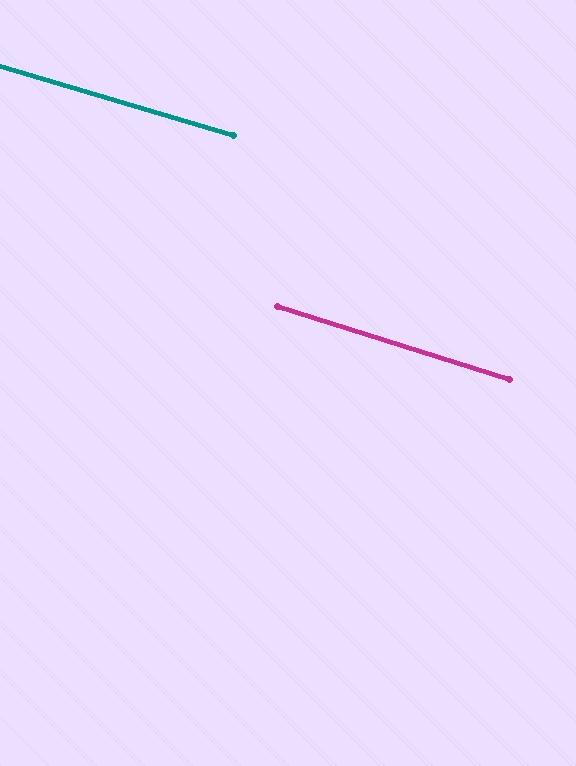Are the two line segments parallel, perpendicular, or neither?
Parallel — their directions differ by only 1.0°.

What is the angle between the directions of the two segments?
Approximately 1 degree.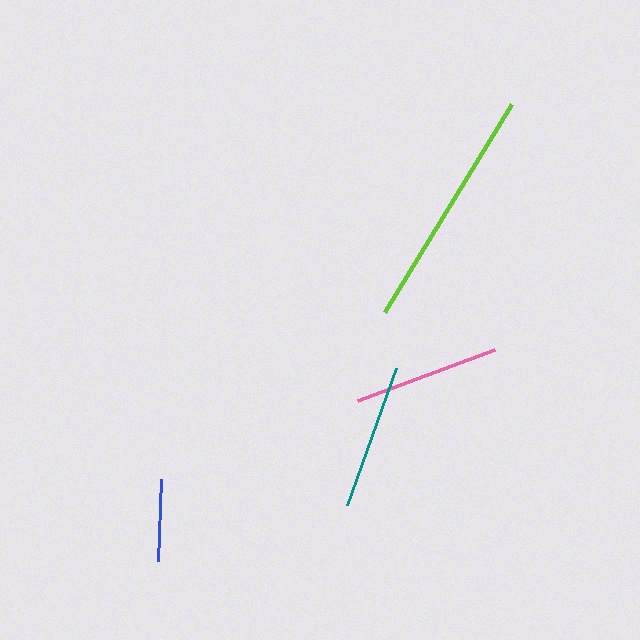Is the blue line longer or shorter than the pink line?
The pink line is longer than the blue line.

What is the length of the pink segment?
The pink segment is approximately 146 pixels long.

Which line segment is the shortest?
The blue line is the shortest at approximately 82 pixels.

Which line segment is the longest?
The lime line is the longest at approximately 243 pixels.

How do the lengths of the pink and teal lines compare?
The pink and teal lines are approximately the same length.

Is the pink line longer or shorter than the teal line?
The pink line is longer than the teal line.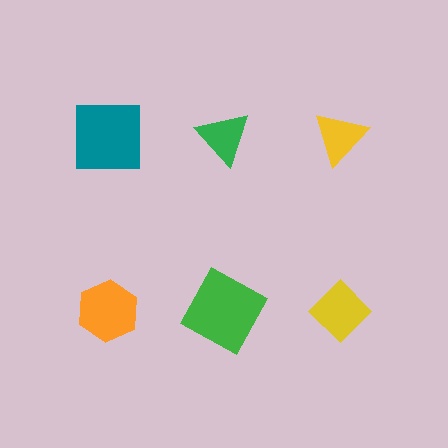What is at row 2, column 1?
An orange hexagon.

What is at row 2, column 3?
A yellow diamond.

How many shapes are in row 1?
3 shapes.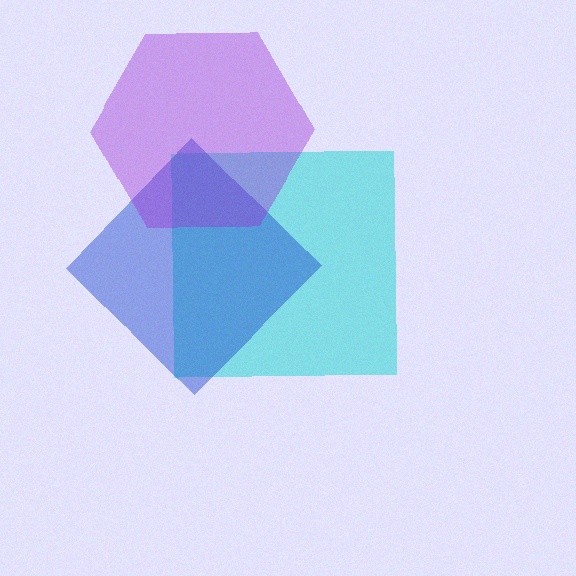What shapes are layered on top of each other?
The layered shapes are: a cyan square, a blue diamond, a purple hexagon.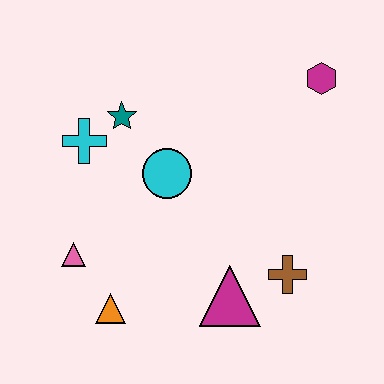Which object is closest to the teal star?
The cyan cross is closest to the teal star.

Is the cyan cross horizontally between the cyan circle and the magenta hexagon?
No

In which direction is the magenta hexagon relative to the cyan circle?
The magenta hexagon is to the right of the cyan circle.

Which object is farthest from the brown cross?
The cyan cross is farthest from the brown cross.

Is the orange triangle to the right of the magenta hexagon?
No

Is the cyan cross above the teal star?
No